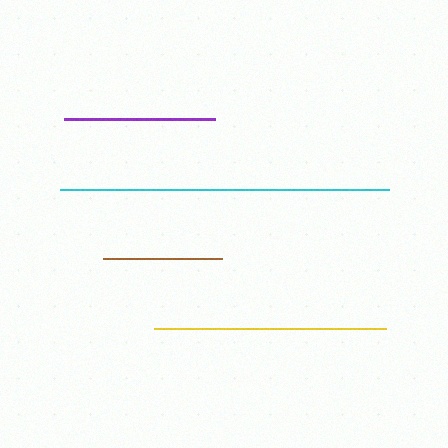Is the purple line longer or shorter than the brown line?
The purple line is longer than the brown line.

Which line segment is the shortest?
The brown line is the shortest at approximately 119 pixels.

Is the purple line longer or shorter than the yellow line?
The yellow line is longer than the purple line.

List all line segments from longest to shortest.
From longest to shortest: cyan, yellow, purple, brown.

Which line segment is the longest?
The cyan line is the longest at approximately 329 pixels.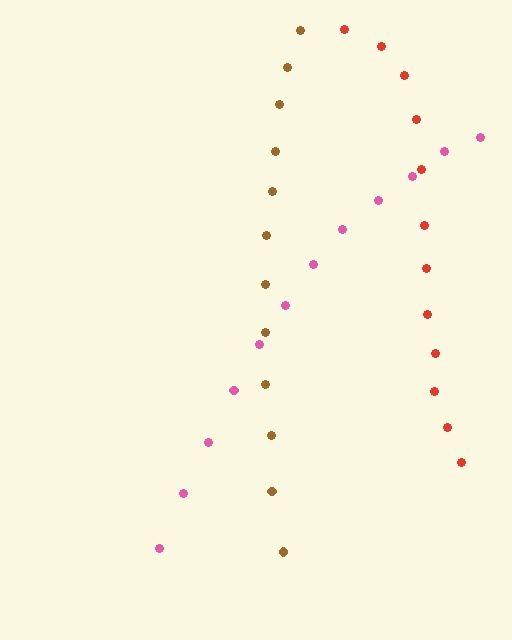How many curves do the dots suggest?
There are 3 distinct paths.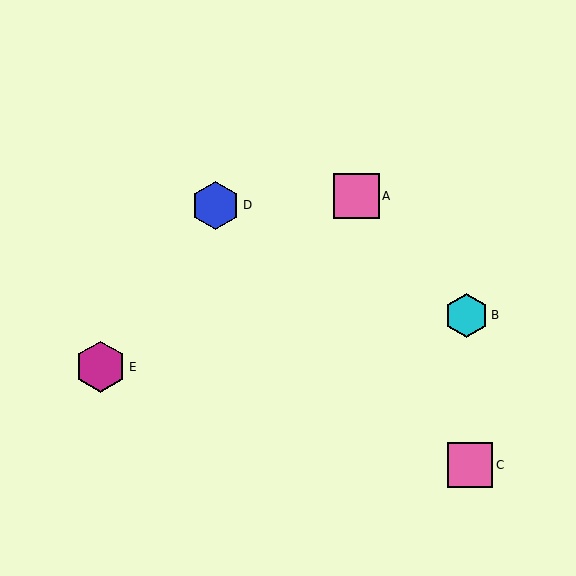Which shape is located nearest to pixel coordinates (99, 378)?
The magenta hexagon (labeled E) at (101, 367) is nearest to that location.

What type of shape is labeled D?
Shape D is a blue hexagon.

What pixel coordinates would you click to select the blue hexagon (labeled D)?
Click at (216, 205) to select the blue hexagon D.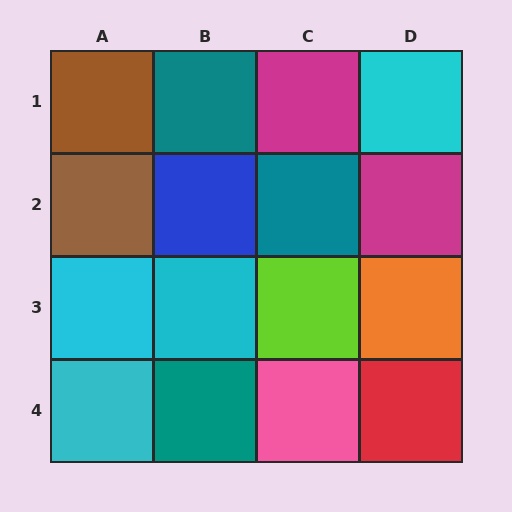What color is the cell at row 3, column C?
Lime.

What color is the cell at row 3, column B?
Cyan.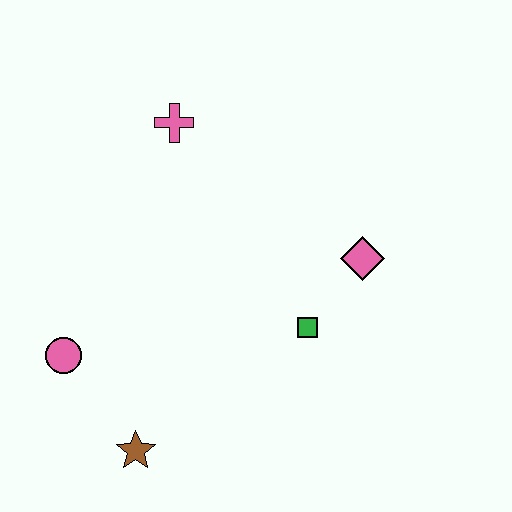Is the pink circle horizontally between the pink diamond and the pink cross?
No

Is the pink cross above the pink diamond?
Yes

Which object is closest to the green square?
The pink diamond is closest to the green square.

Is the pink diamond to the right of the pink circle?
Yes